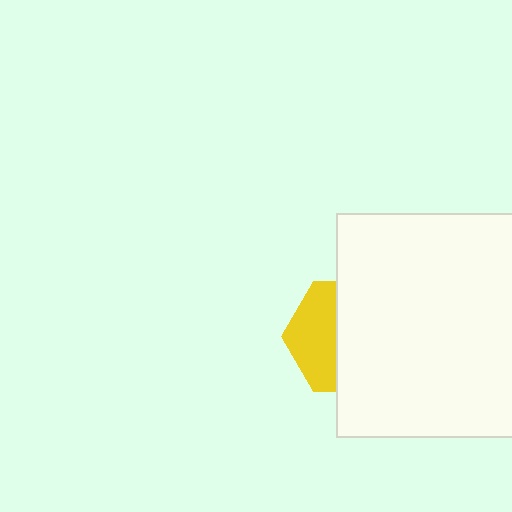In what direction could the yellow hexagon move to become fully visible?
The yellow hexagon could move left. That would shift it out from behind the white rectangle entirely.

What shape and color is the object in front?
The object in front is a white rectangle.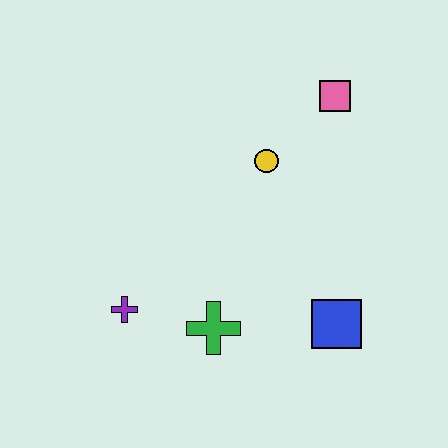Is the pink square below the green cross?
No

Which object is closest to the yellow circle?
The pink square is closest to the yellow circle.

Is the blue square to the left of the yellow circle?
No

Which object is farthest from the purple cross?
The pink square is farthest from the purple cross.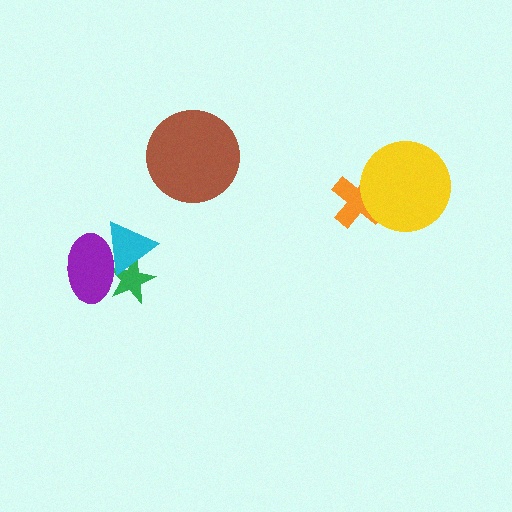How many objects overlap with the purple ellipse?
2 objects overlap with the purple ellipse.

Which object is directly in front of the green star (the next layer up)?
The cyan triangle is directly in front of the green star.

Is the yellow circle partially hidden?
No, no other shape covers it.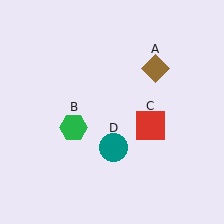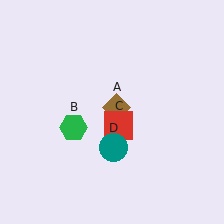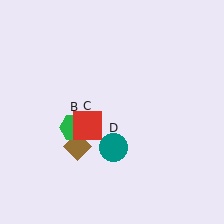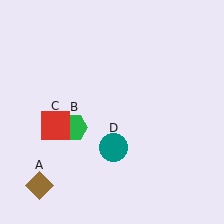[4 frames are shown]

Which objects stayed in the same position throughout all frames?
Green hexagon (object B) and teal circle (object D) remained stationary.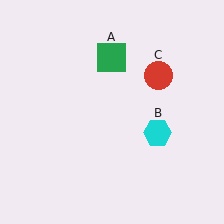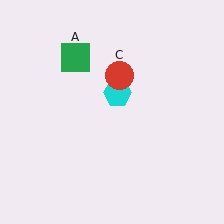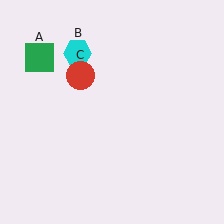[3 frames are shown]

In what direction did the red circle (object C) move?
The red circle (object C) moved left.